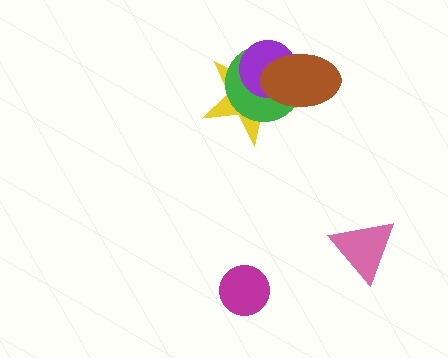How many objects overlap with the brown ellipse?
3 objects overlap with the brown ellipse.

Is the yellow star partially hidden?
Yes, it is partially covered by another shape.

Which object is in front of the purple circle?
The brown ellipse is in front of the purple circle.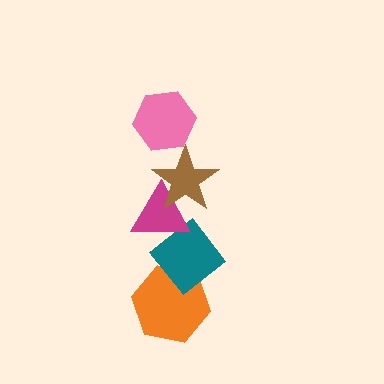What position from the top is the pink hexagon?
The pink hexagon is 1st from the top.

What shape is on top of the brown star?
The pink hexagon is on top of the brown star.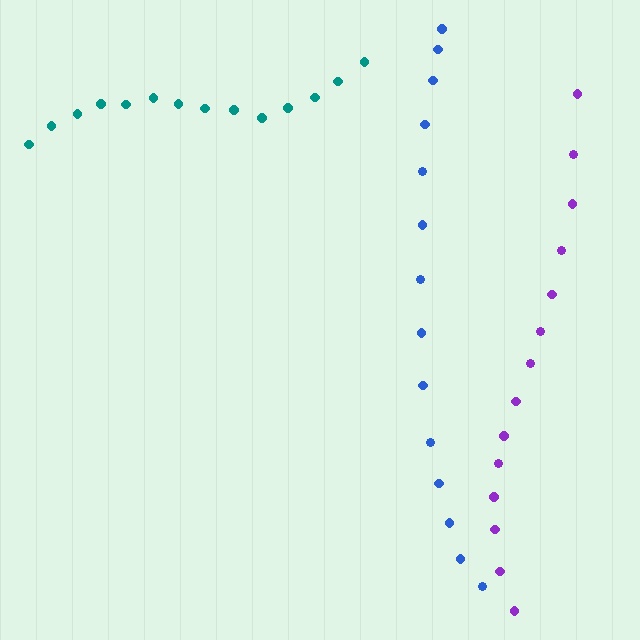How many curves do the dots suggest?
There are 3 distinct paths.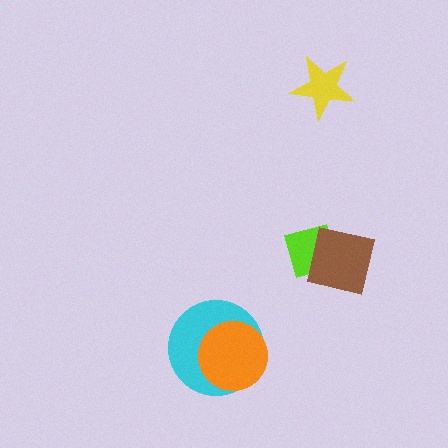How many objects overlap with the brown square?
1 object overlaps with the brown square.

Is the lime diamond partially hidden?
Yes, it is partially covered by another shape.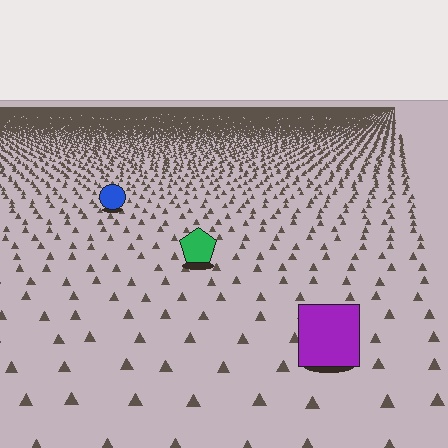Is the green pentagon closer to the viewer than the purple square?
No. The purple square is closer — you can tell from the texture gradient: the ground texture is coarser near it.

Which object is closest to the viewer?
The purple square is closest. The texture marks near it are larger and more spread out.